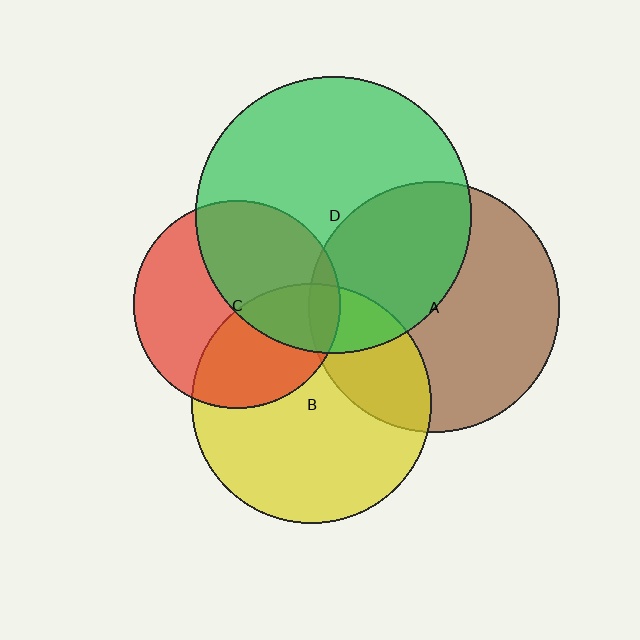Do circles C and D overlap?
Yes.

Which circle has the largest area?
Circle D (green).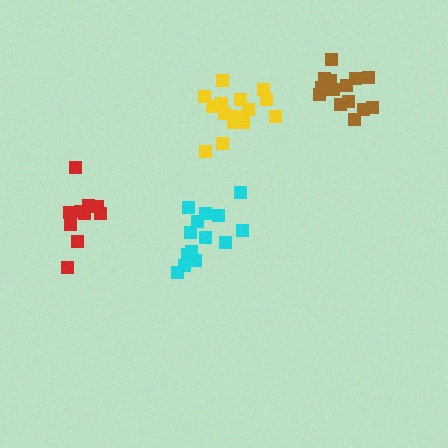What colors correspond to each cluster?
The clusters are colored: cyan, red, yellow, brown.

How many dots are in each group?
Group 1: 14 dots, Group 2: 10 dots, Group 3: 15 dots, Group 4: 16 dots (55 total).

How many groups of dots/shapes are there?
There are 4 groups.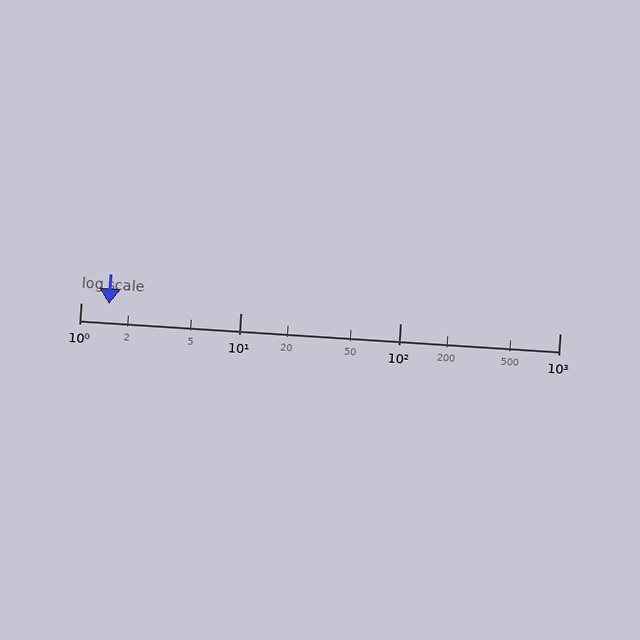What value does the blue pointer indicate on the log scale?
The pointer indicates approximately 1.5.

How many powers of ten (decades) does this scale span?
The scale spans 3 decades, from 1 to 1000.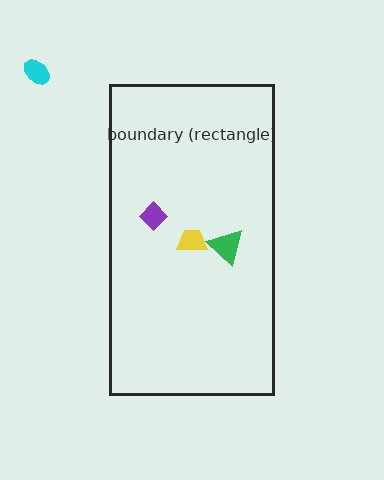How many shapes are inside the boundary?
3 inside, 1 outside.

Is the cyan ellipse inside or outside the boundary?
Outside.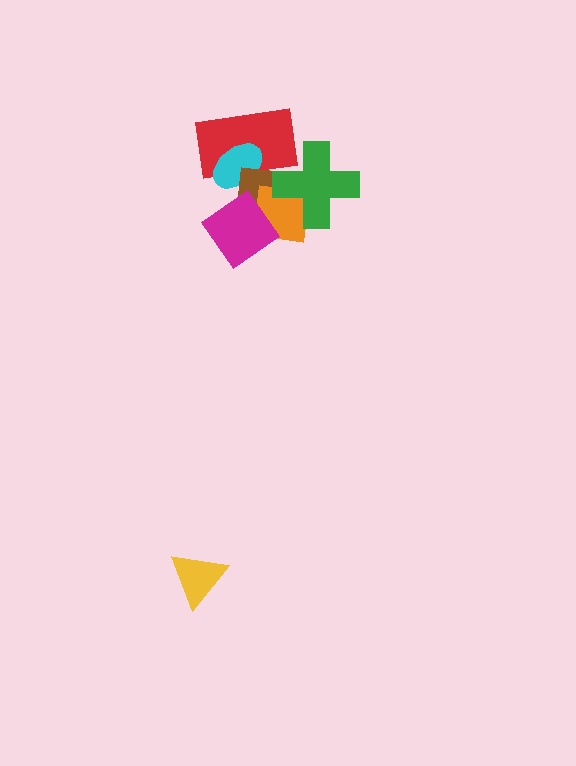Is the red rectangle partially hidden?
Yes, it is partially covered by another shape.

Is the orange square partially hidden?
Yes, it is partially covered by another shape.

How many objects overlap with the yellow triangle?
0 objects overlap with the yellow triangle.